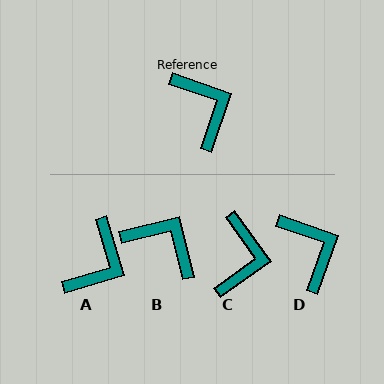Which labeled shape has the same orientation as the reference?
D.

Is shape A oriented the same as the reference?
No, it is off by about 55 degrees.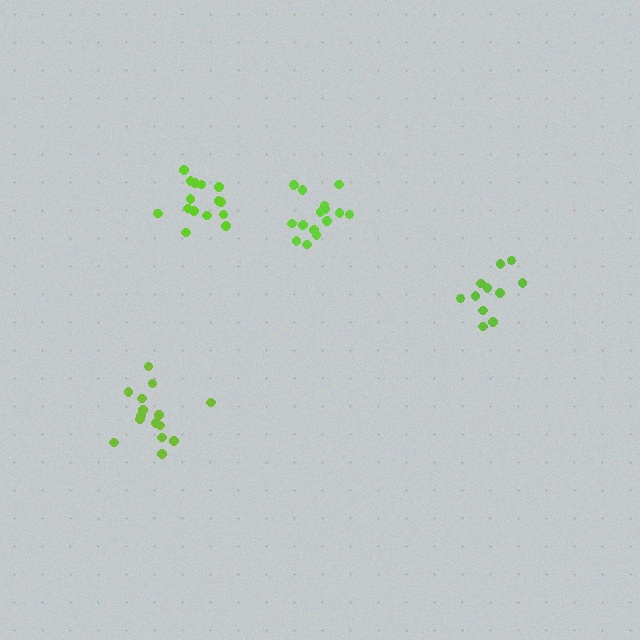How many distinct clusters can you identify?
There are 4 distinct clusters.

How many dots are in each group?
Group 1: 15 dots, Group 2: 11 dots, Group 3: 15 dots, Group 4: 15 dots (56 total).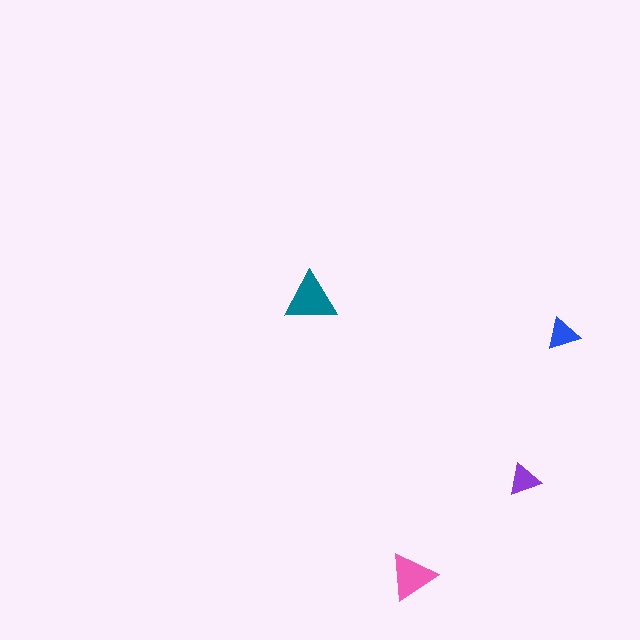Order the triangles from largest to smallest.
the teal one, the pink one, the blue one, the purple one.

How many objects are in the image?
There are 4 objects in the image.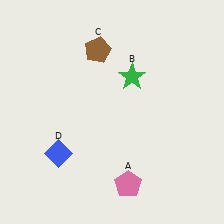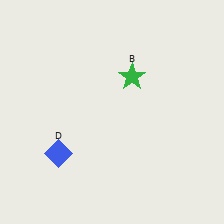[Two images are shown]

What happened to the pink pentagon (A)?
The pink pentagon (A) was removed in Image 2. It was in the bottom-right area of Image 1.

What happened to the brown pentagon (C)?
The brown pentagon (C) was removed in Image 2. It was in the top-left area of Image 1.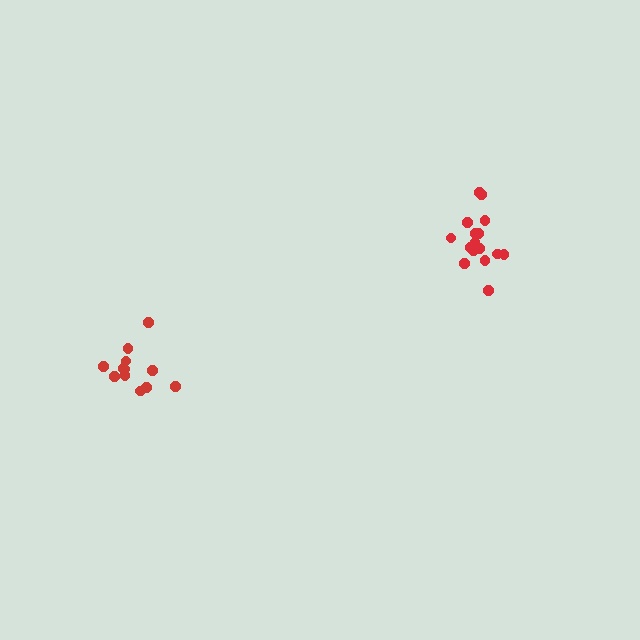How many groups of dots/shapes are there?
There are 2 groups.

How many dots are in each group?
Group 1: 12 dots, Group 2: 16 dots (28 total).